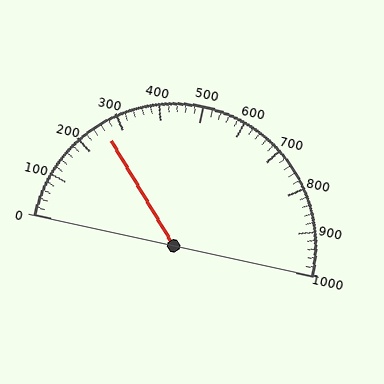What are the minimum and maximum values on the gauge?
The gauge ranges from 0 to 1000.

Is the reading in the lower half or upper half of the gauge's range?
The reading is in the lower half of the range (0 to 1000).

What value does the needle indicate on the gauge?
The needle indicates approximately 260.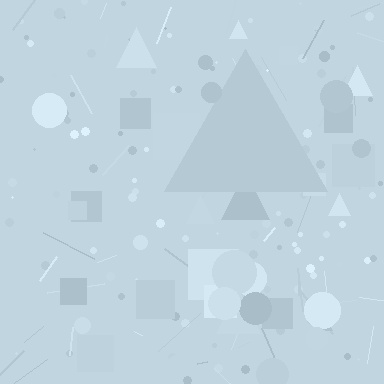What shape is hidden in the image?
A triangle is hidden in the image.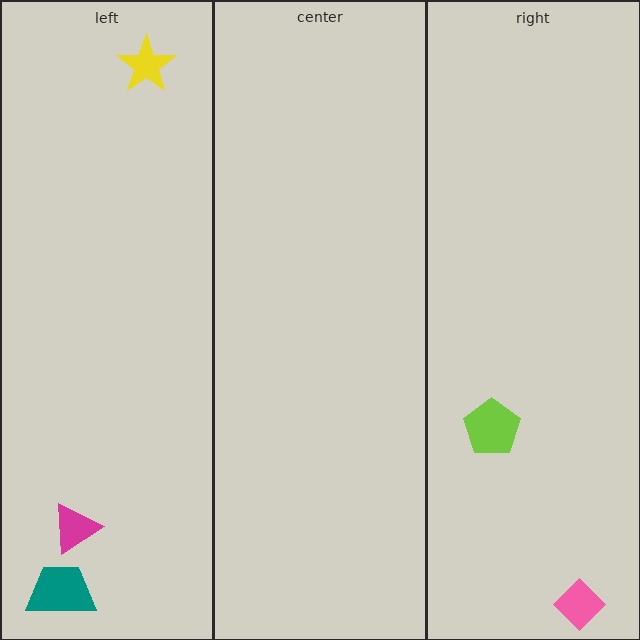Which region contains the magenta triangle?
The left region.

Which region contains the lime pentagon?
The right region.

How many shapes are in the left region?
3.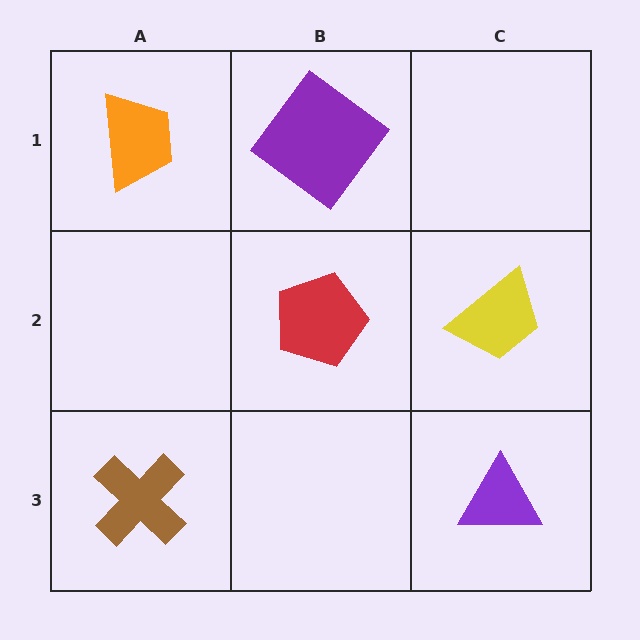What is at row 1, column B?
A purple diamond.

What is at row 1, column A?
An orange trapezoid.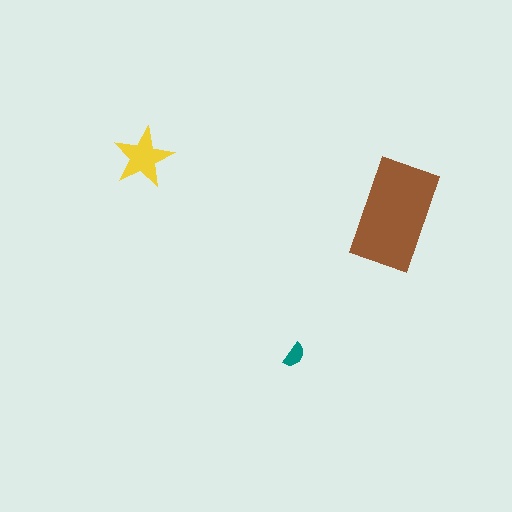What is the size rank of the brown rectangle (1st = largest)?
1st.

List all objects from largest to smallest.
The brown rectangle, the yellow star, the teal semicircle.